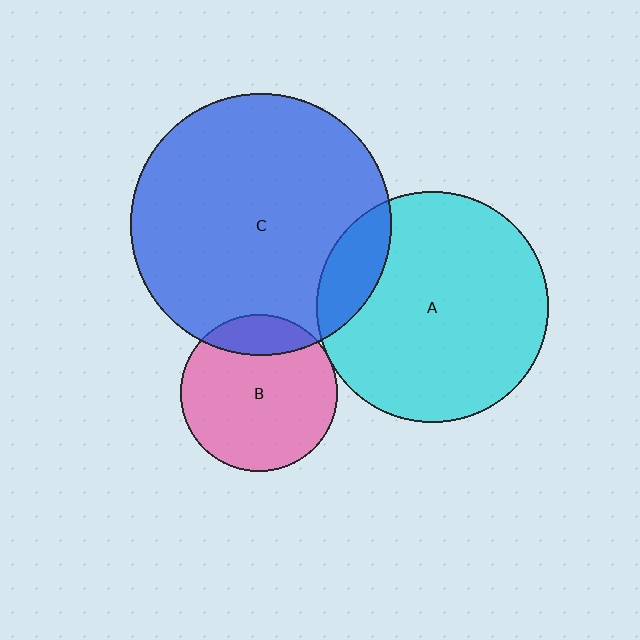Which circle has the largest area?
Circle C (blue).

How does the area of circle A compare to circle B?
Approximately 2.2 times.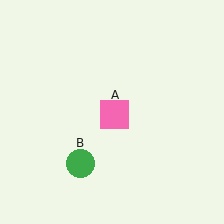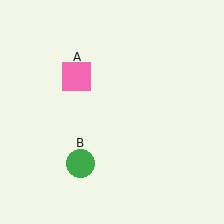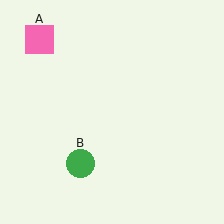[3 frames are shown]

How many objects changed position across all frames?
1 object changed position: pink square (object A).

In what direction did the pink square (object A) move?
The pink square (object A) moved up and to the left.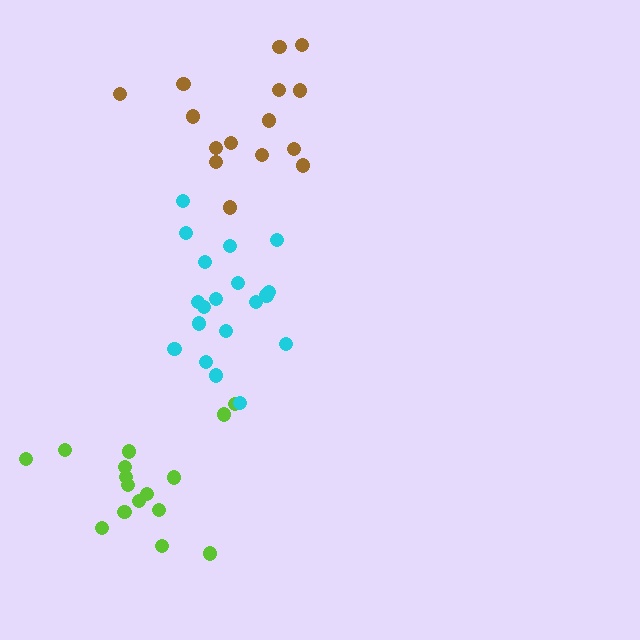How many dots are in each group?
Group 1: 15 dots, Group 2: 16 dots, Group 3: 19 dots (50 total).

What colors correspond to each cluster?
The clusters are colored: brown, lime, cyan.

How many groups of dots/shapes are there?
There are 3 groups.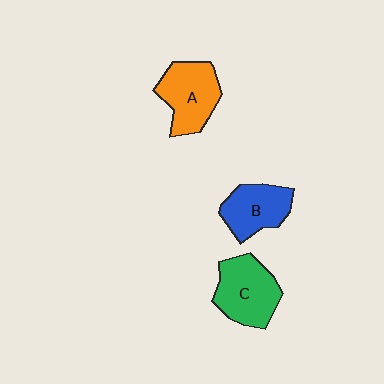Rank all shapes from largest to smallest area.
From largest to smallest: C (green), A (orange), B (blue).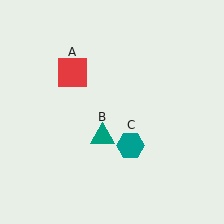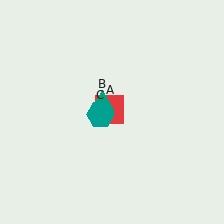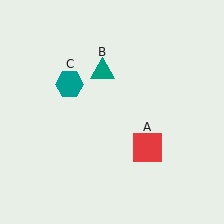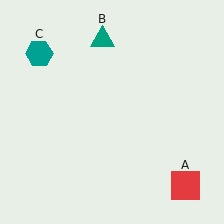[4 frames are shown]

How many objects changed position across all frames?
3 objects changed position: red square (object A), teal triangle (object B), teal hexagon (object C).